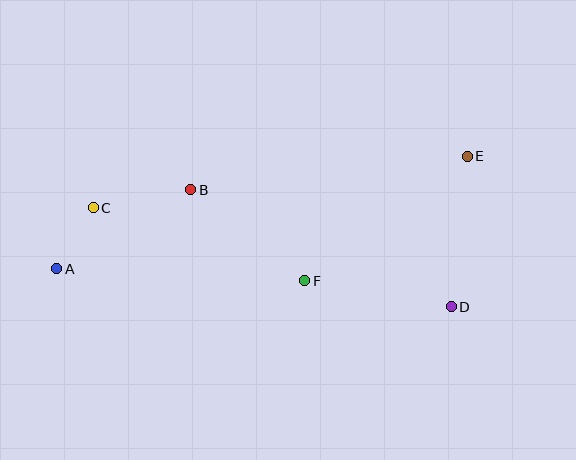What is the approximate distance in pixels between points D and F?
The distance between D and F is approximately 149 pixels.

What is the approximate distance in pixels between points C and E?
The distance between C and E is approximately 378 pixels.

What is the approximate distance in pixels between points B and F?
The distance between B and F is approximately 146 pixels.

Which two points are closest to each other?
Points A and C are closest to each other.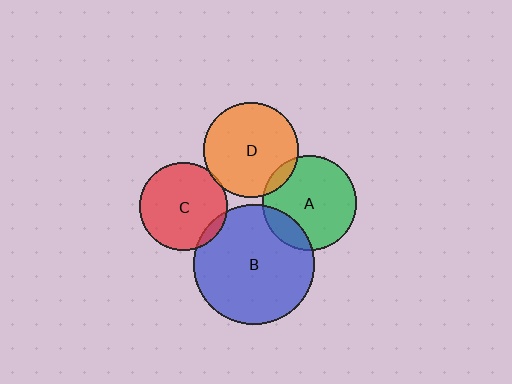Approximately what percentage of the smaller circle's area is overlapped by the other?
Approximately 5%.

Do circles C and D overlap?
Yes.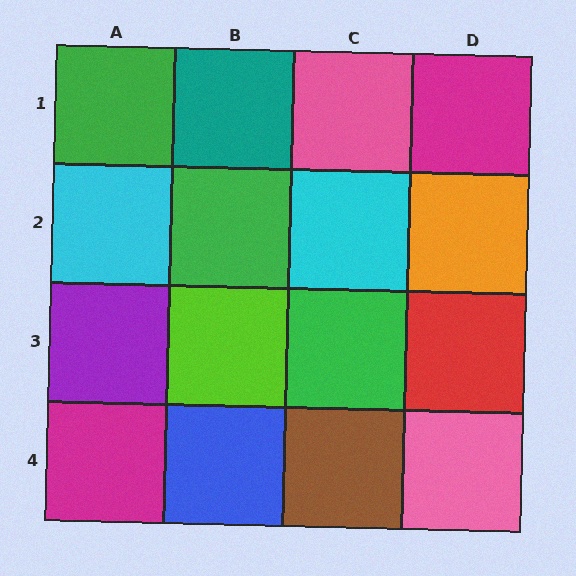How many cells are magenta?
2 cells are magenta.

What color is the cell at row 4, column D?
Pink.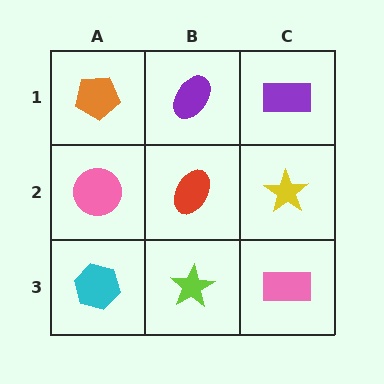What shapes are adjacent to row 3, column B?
A red ellipse (row 2, column B), a cyan hexagon (row 3, column A), a pink rectangle (row 3, column C).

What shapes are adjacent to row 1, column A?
A pink circle (row 2, column A), a purple ellipse (row 1, column B).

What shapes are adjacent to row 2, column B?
A purple ellipse (row 1, column B), a lime star (row 3, column B), a pink circle (row 2, column A), a yellow star (row 2, column C).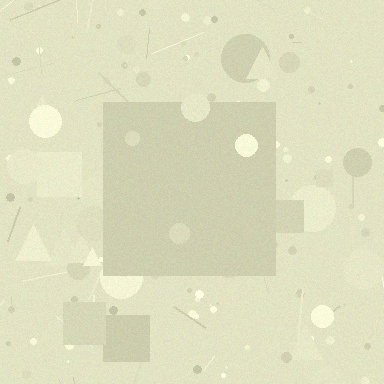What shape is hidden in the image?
A square is hidden in the image.